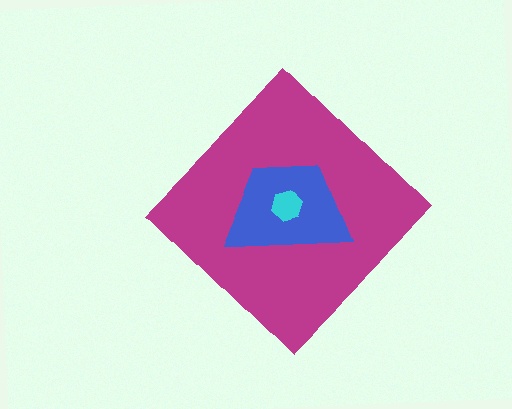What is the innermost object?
The cyan hexagon.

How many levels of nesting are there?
3.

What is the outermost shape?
The magenta diamond.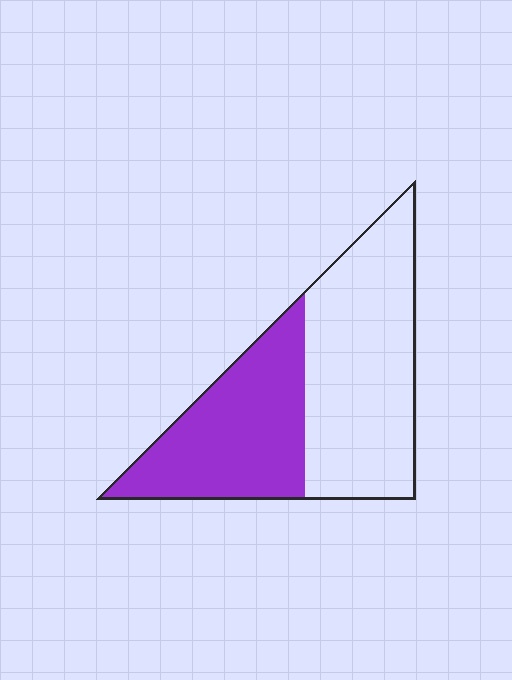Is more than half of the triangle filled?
No.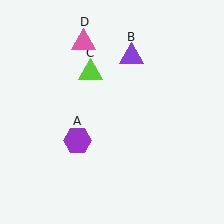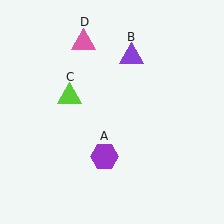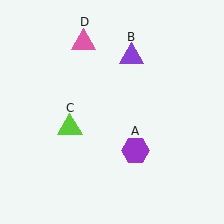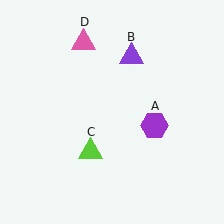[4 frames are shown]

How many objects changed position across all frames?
2 objects changed position: purple hexagon (object A), lime triangle (object C).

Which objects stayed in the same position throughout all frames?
Purple triangle (object B) and pink triangle (object D) remained stationary.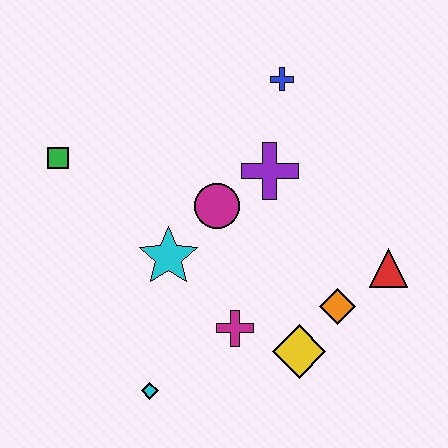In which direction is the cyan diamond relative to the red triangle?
The cyan diamond is to the left of the red triangle.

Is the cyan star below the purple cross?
Yes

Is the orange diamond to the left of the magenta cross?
No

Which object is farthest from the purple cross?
The cyan diamond is farthest from the purple cross.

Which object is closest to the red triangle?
The orange diamond is closest to the red triangle.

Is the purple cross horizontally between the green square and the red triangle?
Yes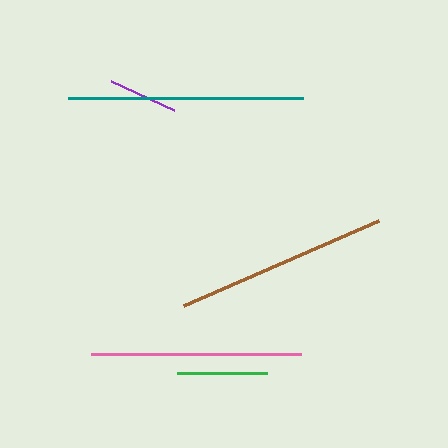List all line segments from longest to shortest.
From longest to shortest: teal, brown, pink, green, purple.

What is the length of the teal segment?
The teal segment is approximately 236 pixels long.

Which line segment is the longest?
The teal line is the longest at approximately 236 pixels.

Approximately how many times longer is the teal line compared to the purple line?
The teal line is approximately 3.4 times the length of the purple line.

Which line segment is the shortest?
The purple line is the shortest at approximately 70 pixels.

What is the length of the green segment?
The green segment is approximately 90 pixels long.